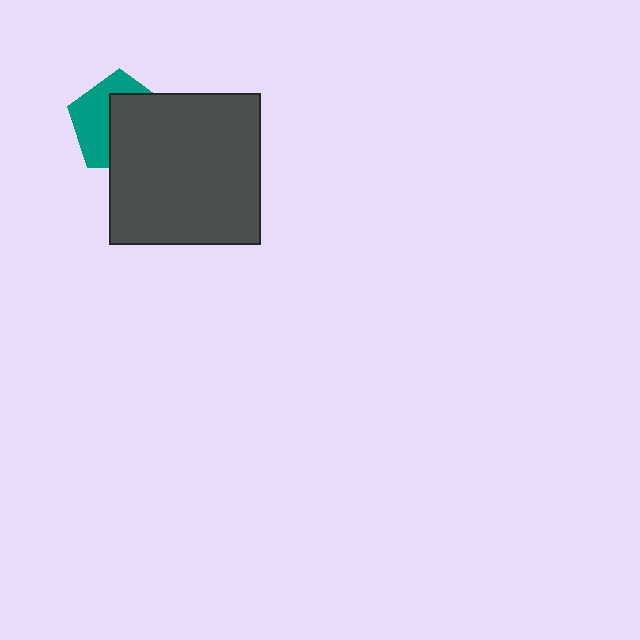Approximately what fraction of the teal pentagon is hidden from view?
Roughly 54% of the teal pentagon is hidden behind the dark gray square.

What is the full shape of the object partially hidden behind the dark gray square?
The partially hidden object is a teal pentagon.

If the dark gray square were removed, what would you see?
You would see the complete teal pentagon.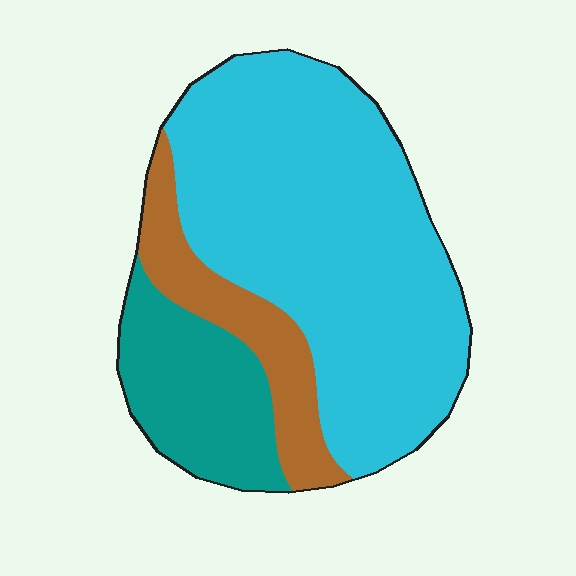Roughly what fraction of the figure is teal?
Teal covers about 20% of the figure.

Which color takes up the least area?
Brown, at roughly 15%.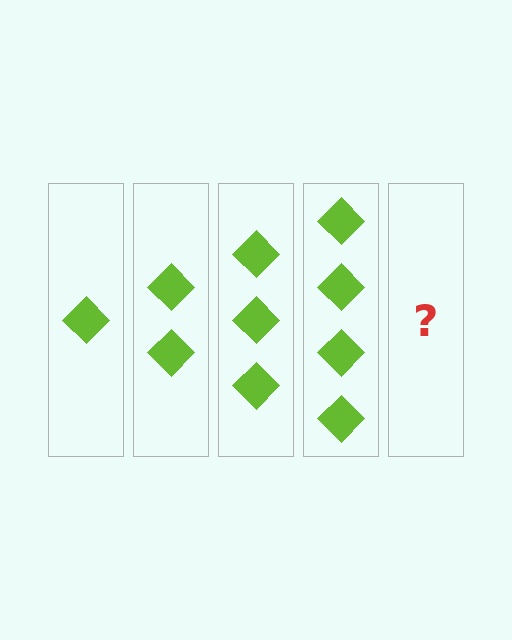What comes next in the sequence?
The next element should be 5 diamonds.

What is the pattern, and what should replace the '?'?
The pattern is that each step adds one more diamond. The '?' should be 5 diamonds.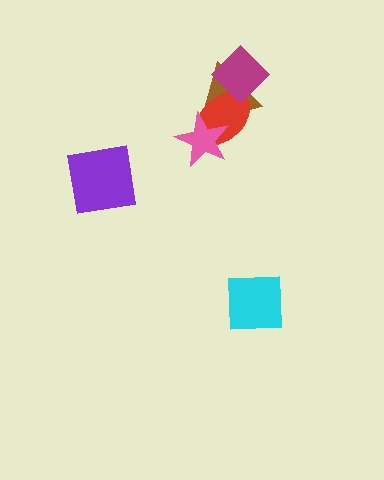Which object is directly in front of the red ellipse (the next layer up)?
The pink star is directly in front of the red ellipse.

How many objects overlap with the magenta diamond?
2 objects overlap with the magenta diamond.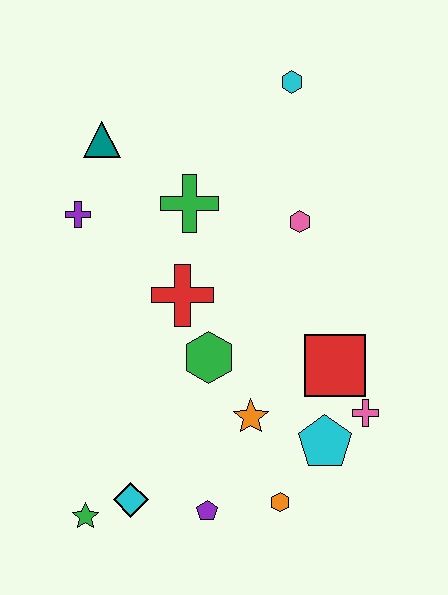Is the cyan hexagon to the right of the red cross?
Yes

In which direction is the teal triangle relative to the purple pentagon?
The teal triangle is above the purple pentagon.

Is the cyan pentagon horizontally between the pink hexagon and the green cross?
No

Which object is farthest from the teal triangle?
The orange hexagon is farthest from the teal triangle.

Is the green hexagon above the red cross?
No